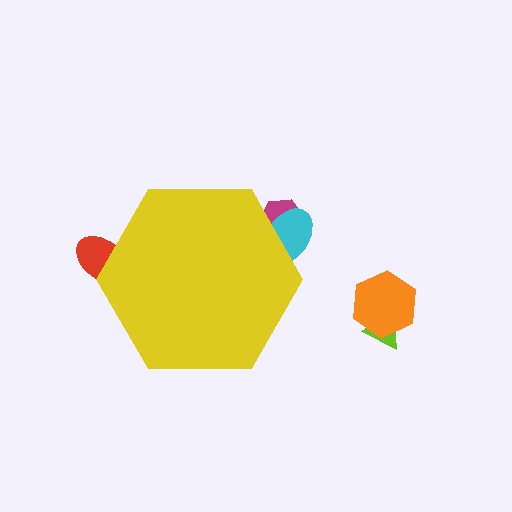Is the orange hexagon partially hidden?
No, the orange hexagon is fully visible.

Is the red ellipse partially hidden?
Yes, the red ellipse is partially hidden behind the yellow hexagon.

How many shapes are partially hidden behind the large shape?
3 shapes are partially hidden.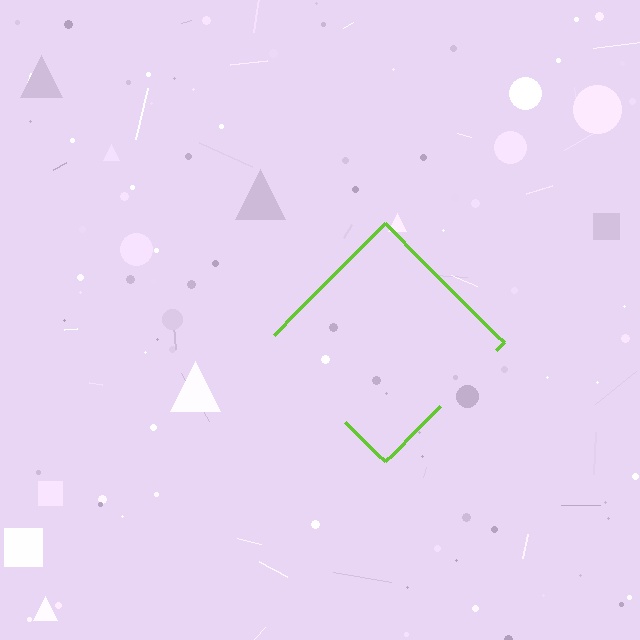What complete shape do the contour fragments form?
The contour fragments form a diamond.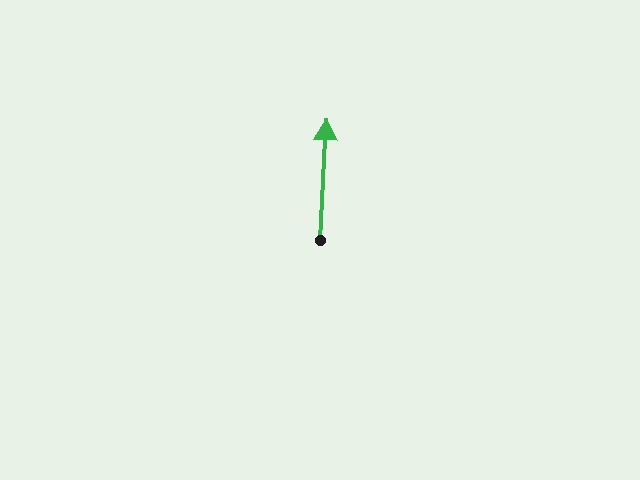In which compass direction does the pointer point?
North.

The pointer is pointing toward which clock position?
Roughly 12 o'clock.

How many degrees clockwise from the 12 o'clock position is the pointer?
Approximately 3 degrees.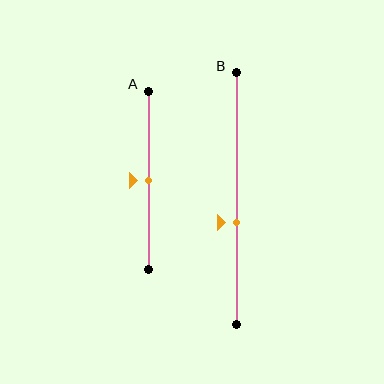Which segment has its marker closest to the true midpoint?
Segment A has its marker closest to the true midpoint.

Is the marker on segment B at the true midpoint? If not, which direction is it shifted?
No, the marker on segment B is shifted downward by about 9% of the segment length.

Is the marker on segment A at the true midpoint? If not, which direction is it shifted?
Yes, the marker on segment A is at the true midpoint.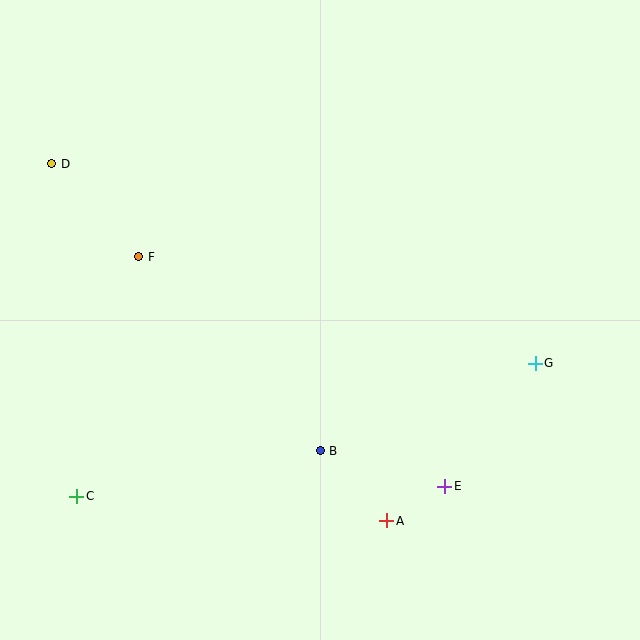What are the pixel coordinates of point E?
Point E is at (445, 486).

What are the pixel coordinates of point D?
Point D is at (52, 164).